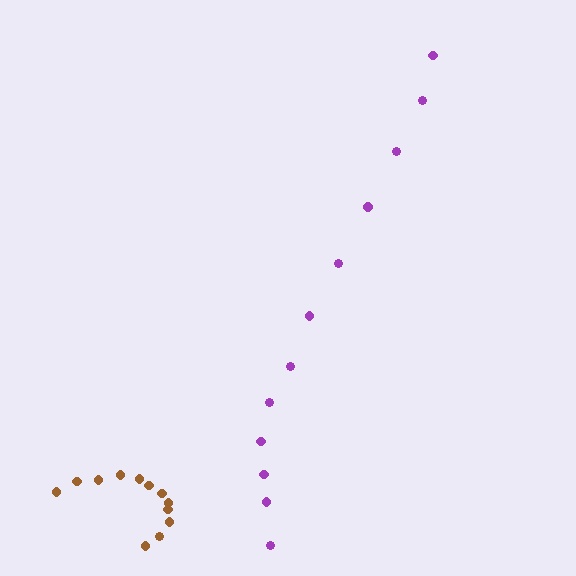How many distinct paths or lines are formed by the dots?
There are 2 distinct paths.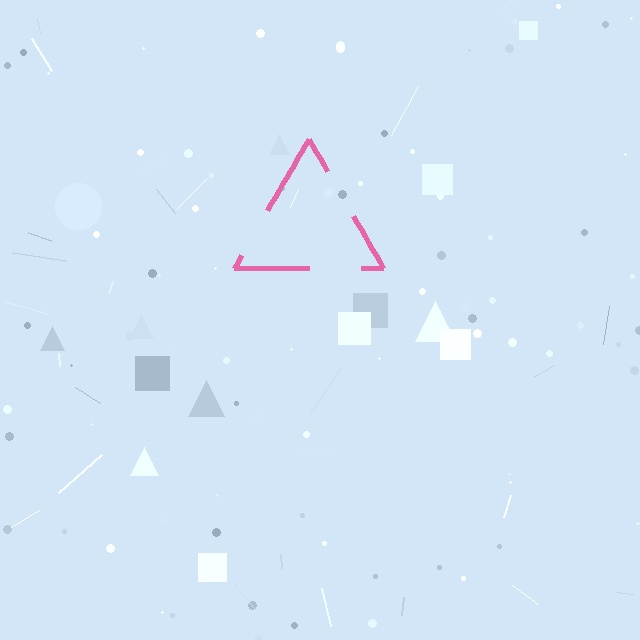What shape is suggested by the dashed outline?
The dashed outline suggests a triangle.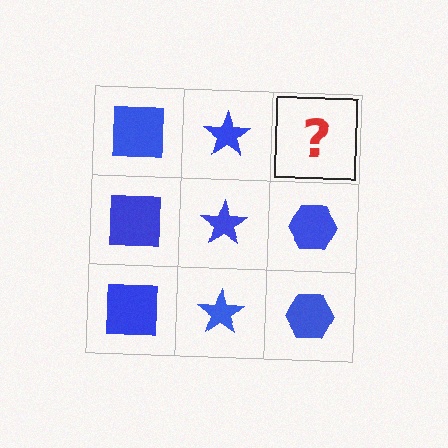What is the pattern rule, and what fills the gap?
The rule is that each column has a consistent shape. The gap should be filled with a blue hexagon.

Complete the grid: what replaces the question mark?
The question mark should be replaced with a blue hexagon.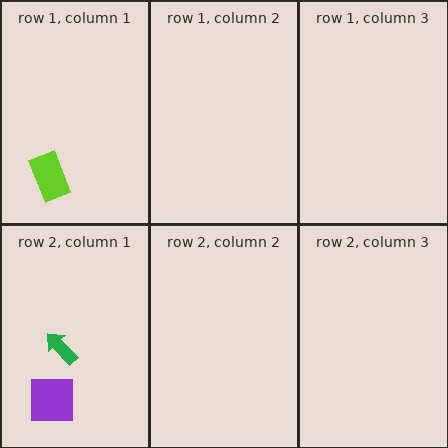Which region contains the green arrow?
The row 2, column 1 region.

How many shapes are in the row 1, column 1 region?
1.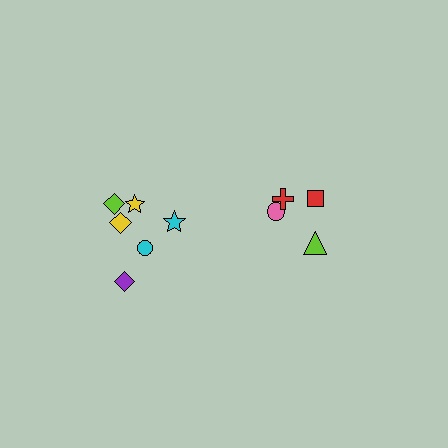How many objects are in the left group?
There are 6 objects.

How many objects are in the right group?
There are 4 objects.